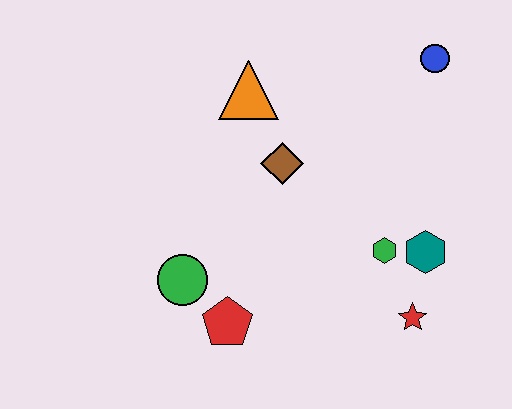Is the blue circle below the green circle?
No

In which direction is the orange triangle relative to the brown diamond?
The orange triangle is above the brown diamond.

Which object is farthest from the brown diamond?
The red star is farthest from the brown diamond.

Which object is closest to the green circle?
The red pentagon is closest to the green circle.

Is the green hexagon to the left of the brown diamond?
No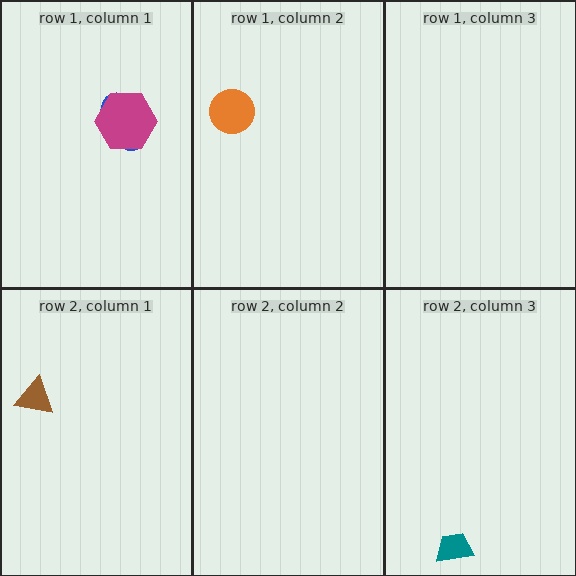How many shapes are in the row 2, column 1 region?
1.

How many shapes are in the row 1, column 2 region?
1.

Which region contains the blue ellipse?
The row 1, column 1 region.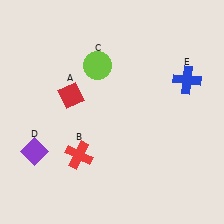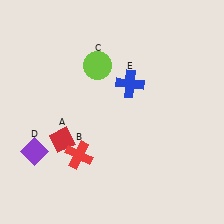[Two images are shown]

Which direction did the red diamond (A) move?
The red diamond (A) moved down.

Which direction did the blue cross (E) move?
The blue cross (E) moved left.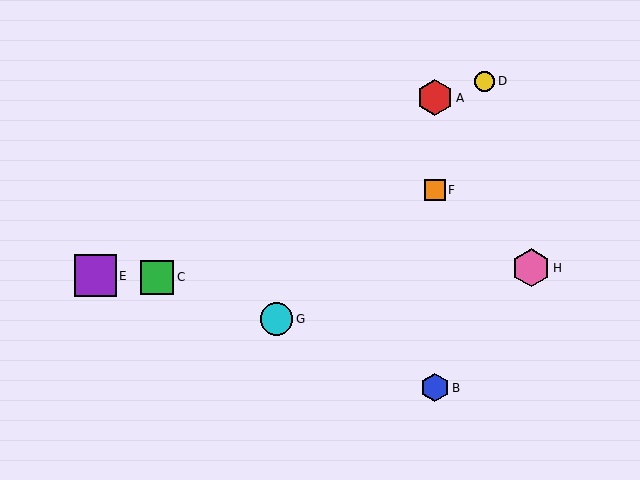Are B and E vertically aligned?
No, B is at x≈435 and E is at x≈96.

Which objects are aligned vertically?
Objects A, B, F are aligned vertically.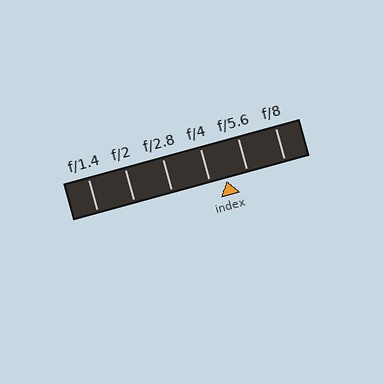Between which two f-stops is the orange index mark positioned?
The index mark is between f/4 and f/5.6.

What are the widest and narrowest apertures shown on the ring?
The widest aperture shown is f/1.4 and the narrowest is f/8.